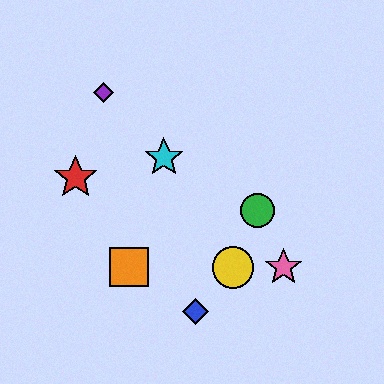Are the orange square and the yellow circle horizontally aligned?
Yes, both are at y≈267.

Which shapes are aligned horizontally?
The yellow circle, the orange square, the pink star are aligned horizontally.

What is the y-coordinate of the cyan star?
The cyan star is at y≈157.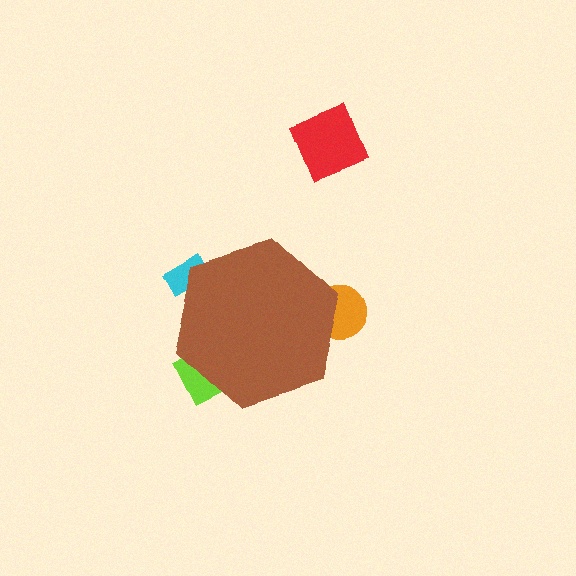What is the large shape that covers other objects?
A brown hexagon.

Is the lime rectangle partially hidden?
Yes, the lime rectangle is partially hidden behind the brown hexagon.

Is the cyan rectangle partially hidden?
Yes, the cyan rectangle is partially hidden behind the brown hexagon.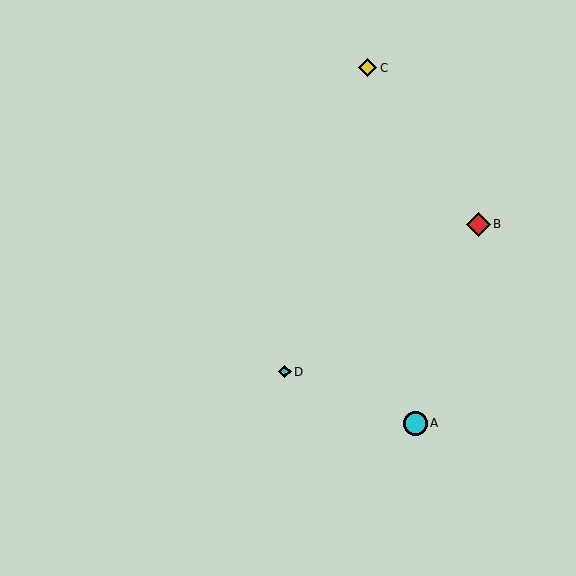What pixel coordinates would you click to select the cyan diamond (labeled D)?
Click at (285, 372) to select the cyan diamond D.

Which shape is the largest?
The cyan circle (labeled A) is the largest.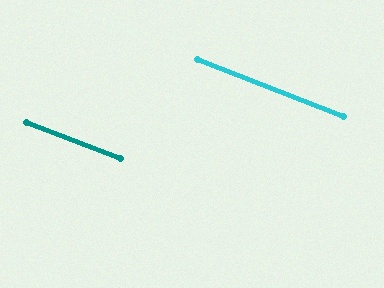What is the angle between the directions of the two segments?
Approximately 0 degrees.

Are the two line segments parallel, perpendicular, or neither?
Parallel — their directions differ by only 0.4°.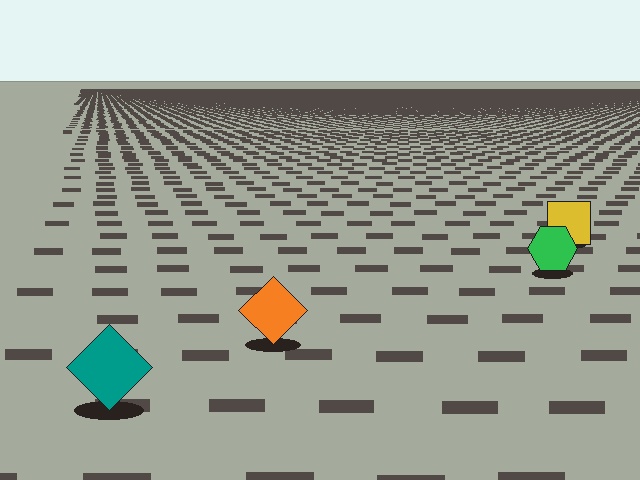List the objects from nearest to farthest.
From nearest to farthest: the teal diamond, the orange diamond, the green hexagon, the yellow square.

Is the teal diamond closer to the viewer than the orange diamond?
Yes. The teal diamond is closer — you can tell from the texture gradient: the ground texture is coarser near it.